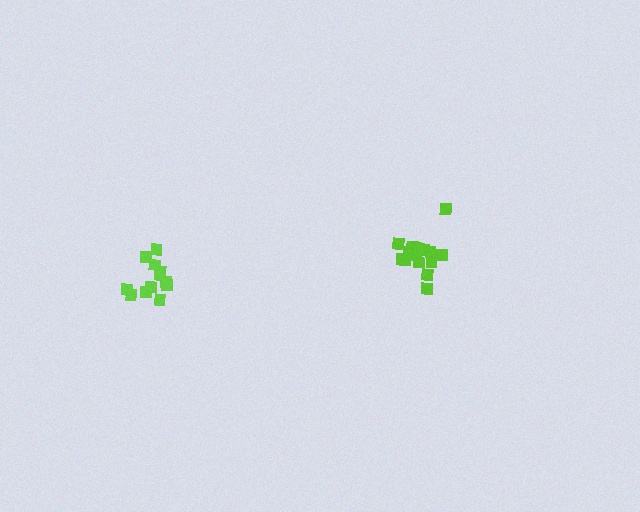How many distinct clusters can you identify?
There are 2 distinct clusters.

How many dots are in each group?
Group 1: 17 dots, Group 2: 12 dots (29 total).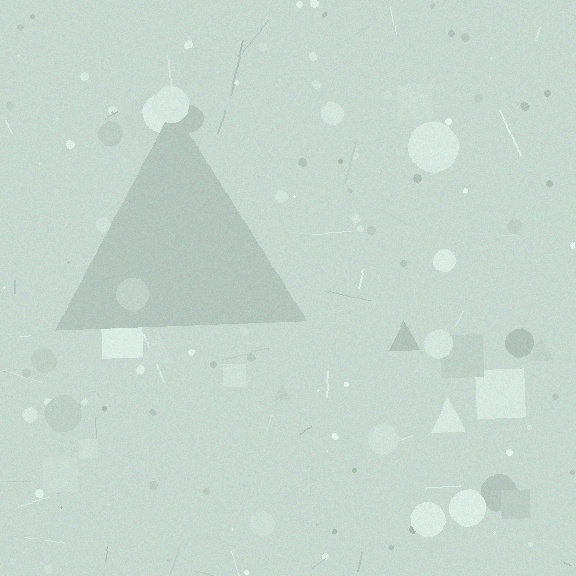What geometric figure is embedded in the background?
A triangle is embedded in the background.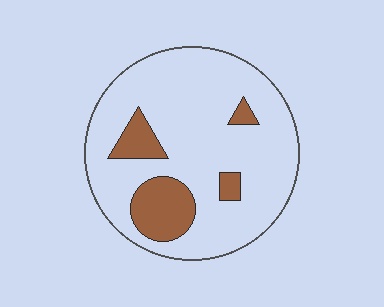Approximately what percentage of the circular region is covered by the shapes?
Approximately 15%.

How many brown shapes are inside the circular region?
4.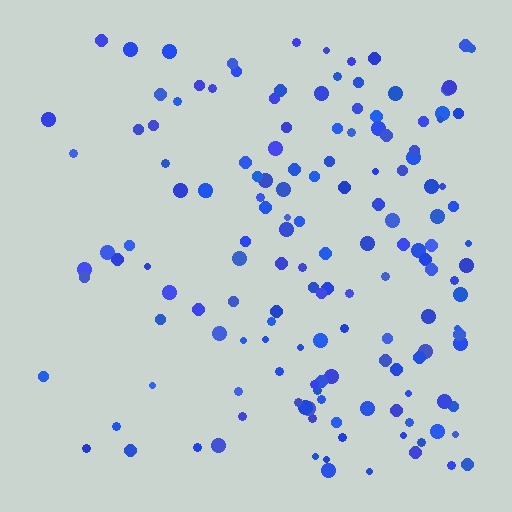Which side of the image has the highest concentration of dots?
The right.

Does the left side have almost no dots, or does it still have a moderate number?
Still a moderate number, just noticeably fewer than the right.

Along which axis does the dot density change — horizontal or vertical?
Horizontal.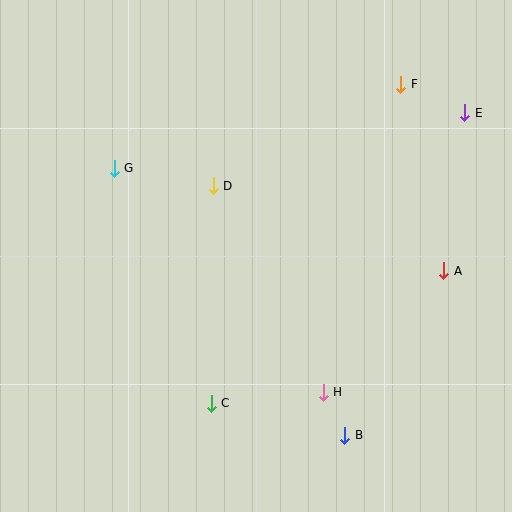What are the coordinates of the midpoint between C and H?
The midpoint between C and H is at (267, 398).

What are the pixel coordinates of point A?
Point A is at (444, 271).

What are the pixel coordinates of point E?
Point E is at (465, 113).